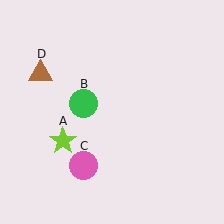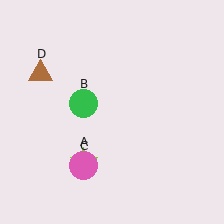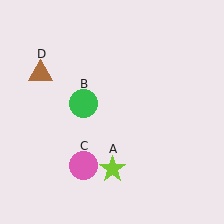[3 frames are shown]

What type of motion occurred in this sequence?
The lime star (object A) rotated counterclockwise around the center of the scene.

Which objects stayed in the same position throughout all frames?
Green circle (object B) and pink circle (object C) and brown triangle (object D) remained stationary.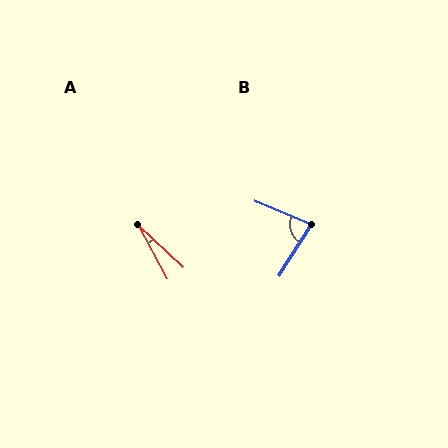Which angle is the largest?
B, at approximately 80 degrees.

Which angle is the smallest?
A, at approximately 18 degrees.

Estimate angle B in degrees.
Approximately 80 degrees.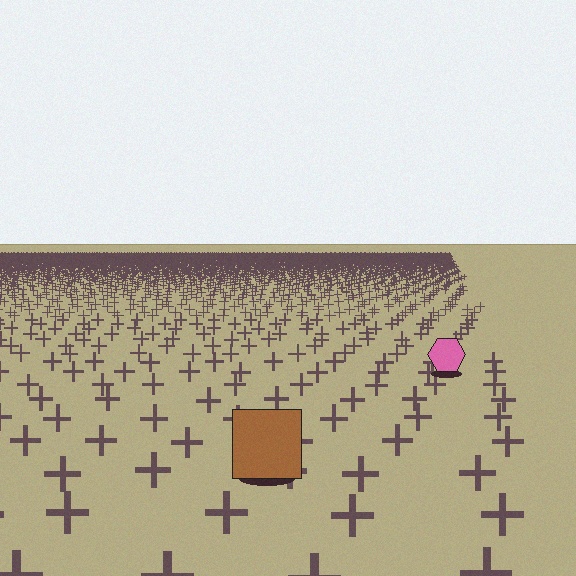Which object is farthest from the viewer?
The pink hexagon is farthest from the viewer. It appears smaller and the ground texture around it is denser.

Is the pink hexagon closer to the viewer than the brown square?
No. The brown square is closer — you can tell from the texture gradient: the ground texture is coarser near it.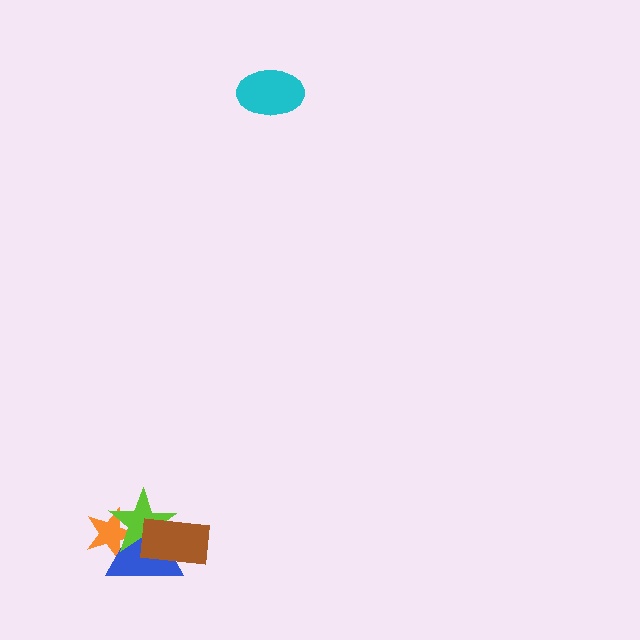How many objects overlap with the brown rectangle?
2 objects overlap with the brown rectangle.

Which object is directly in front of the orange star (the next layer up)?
The blue triangle is directly in front of the orange star.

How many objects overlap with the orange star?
2 objects overlap with the orange star.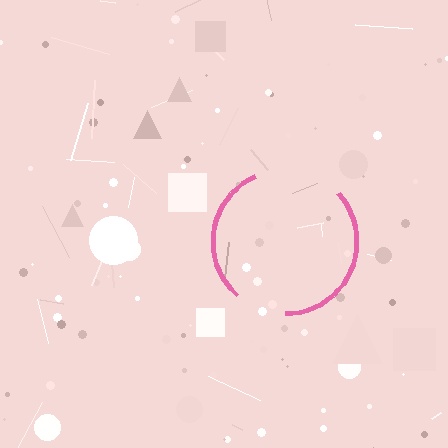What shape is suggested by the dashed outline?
The dashed outline suggests a circle.